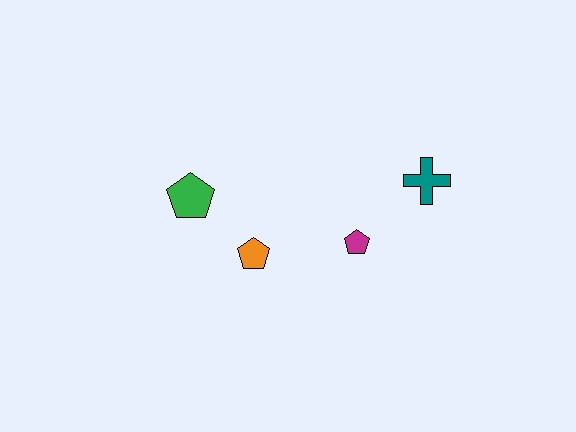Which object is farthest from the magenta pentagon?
The green pentagon is farthest from the magenta pentagon.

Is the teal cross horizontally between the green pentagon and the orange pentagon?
No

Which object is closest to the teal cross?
The magenta pentagon is closest to the teal cross.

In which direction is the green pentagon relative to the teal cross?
The green pentagon is to the left of the teal cross.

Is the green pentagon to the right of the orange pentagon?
No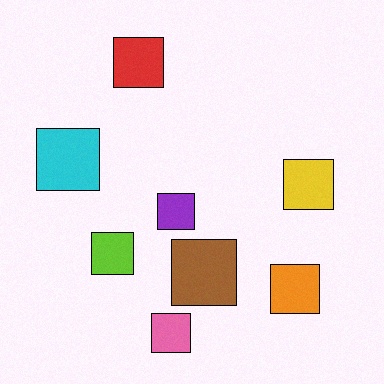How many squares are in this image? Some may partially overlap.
There are 8 squares.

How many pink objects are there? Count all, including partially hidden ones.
There is 1 pink object.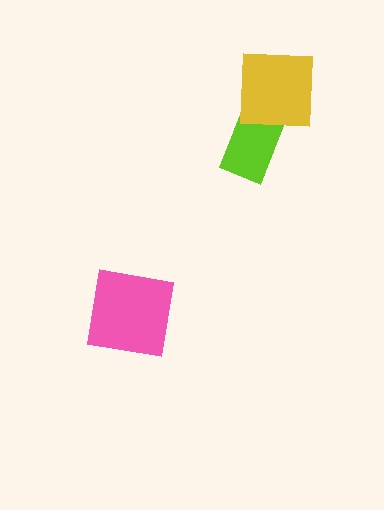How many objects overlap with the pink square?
0 objects overlap with the pink square.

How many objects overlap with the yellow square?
1 object overlaps with the yellow square.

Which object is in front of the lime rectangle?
The yellow square is in front of the lime rectangle.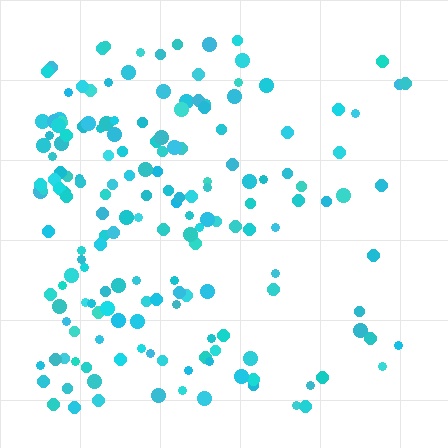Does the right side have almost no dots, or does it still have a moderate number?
Still a moderate number, just noticeably fewer than the left.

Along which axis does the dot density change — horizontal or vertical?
Horizontal.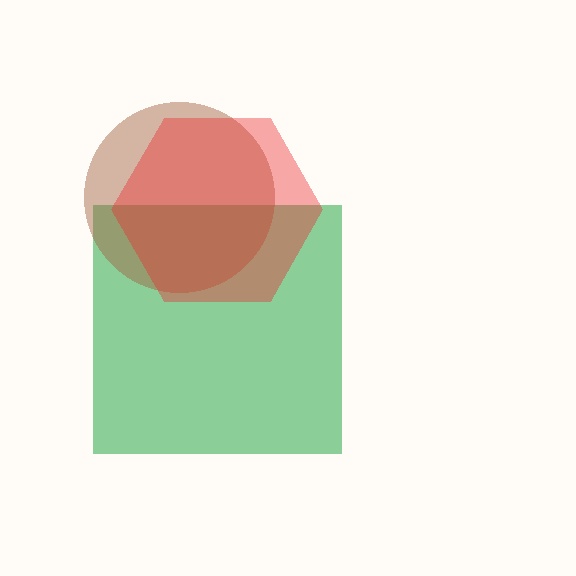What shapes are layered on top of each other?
The layered shapes are: a green square, a brown circle, a red hexagon.